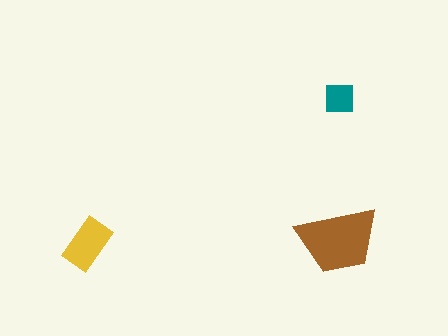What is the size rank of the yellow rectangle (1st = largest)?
2nd.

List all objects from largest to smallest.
The brown trapezoid, the yellow rectangle, the teal square.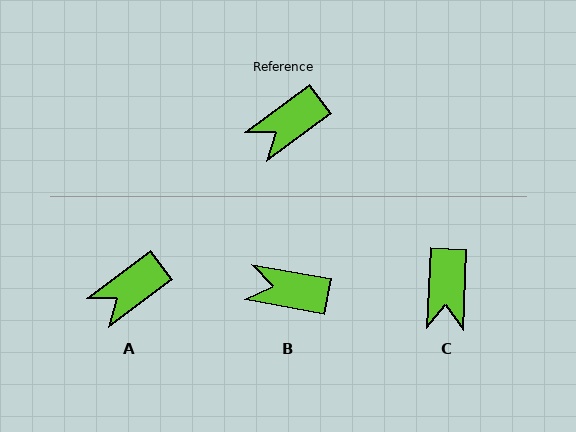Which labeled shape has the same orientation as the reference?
A.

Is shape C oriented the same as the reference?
No, it is off by about 50 degrees.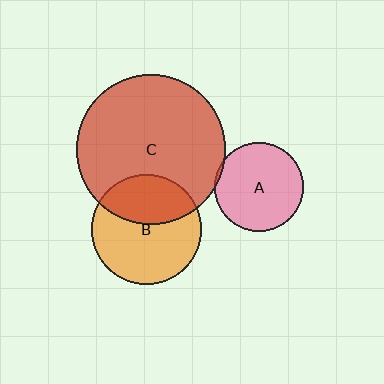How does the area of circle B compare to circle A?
Approximately 1.5 times.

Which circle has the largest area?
Circle C (red).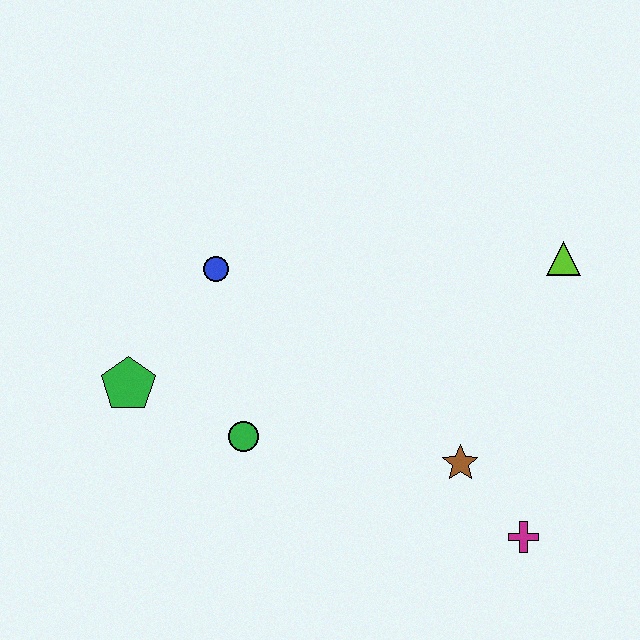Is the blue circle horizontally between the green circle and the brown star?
No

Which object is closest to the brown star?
The magenta cross is closest to the brown star.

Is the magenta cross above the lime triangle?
No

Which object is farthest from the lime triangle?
The green pentagon is farthest from the lime triangle.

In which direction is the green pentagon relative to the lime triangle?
The green pentagon is to the left of the lime triangle.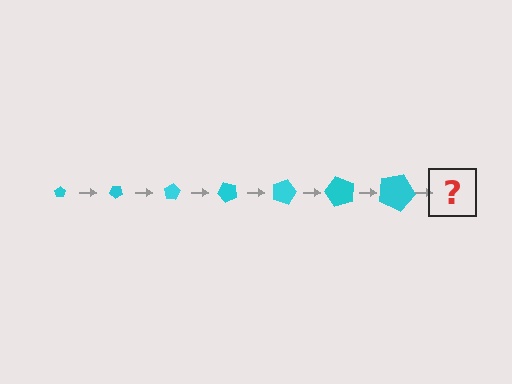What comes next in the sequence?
The next element should be a pentagon, larger than the previous one and rotated 280 degrees from the start.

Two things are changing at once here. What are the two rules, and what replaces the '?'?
The two rules are that the pentagon grows larger each step and it rotates 40 degrees each step. The '?' should be a pentagon, larger than the previous one and rotated 280 degrees from the start.